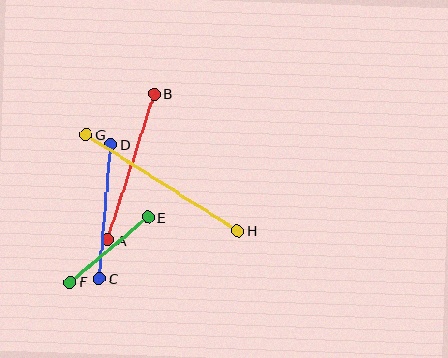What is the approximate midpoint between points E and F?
The midpoint is at approximately (109, 250) pixels.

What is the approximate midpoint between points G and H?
The midpoint is at approximately (162, 183) pixels.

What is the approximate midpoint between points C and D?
The midpoint is at approximately (105, 211) pixels.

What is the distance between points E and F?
The distance is approximately 101 pixels.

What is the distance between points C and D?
The distance is approximately 134 pixels.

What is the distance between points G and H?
The distance is approximately 180 pixels.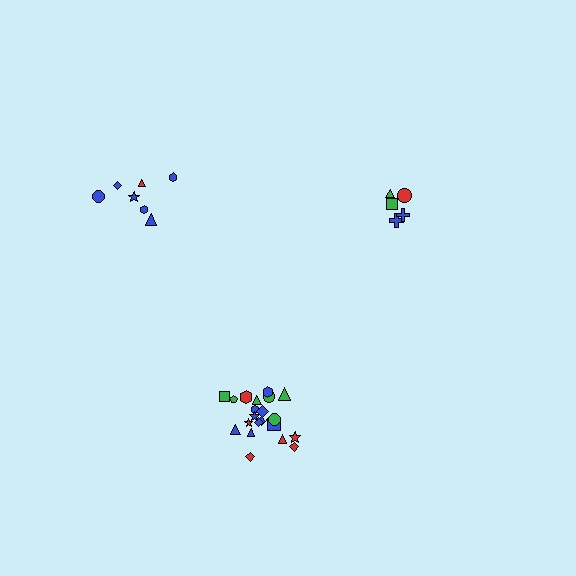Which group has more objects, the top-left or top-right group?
The top-left group.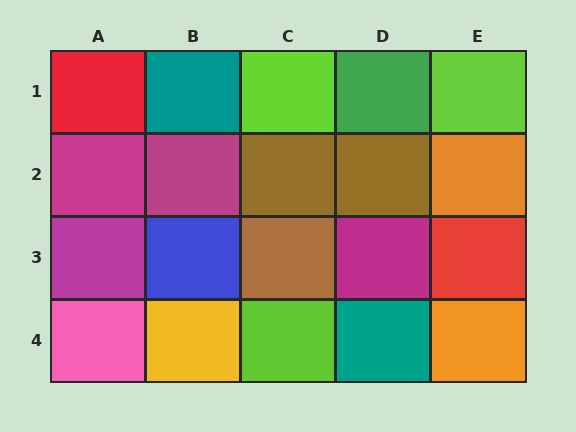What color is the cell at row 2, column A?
Magenta.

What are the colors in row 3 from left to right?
Magenta, blue, brown, magenta, red.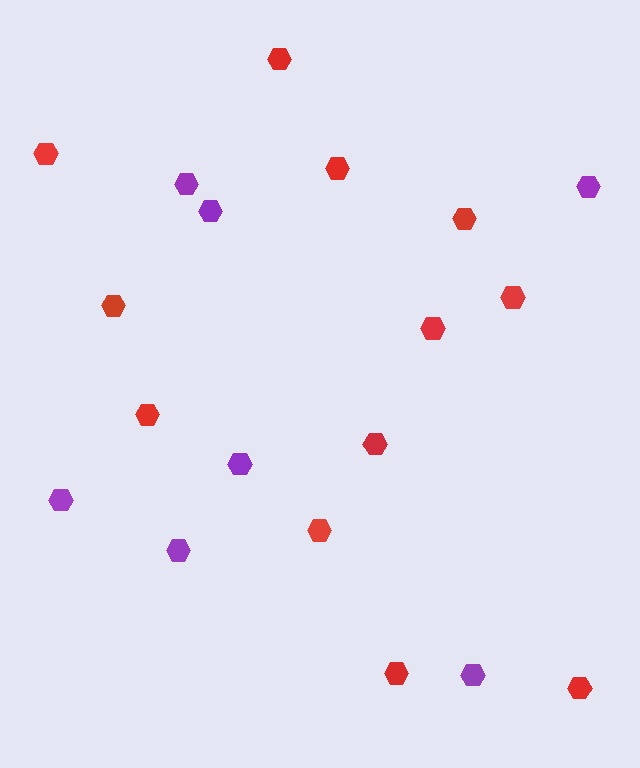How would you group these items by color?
There are 2 groups: one group of purple hexagons (7) and one group of red hexagons (12).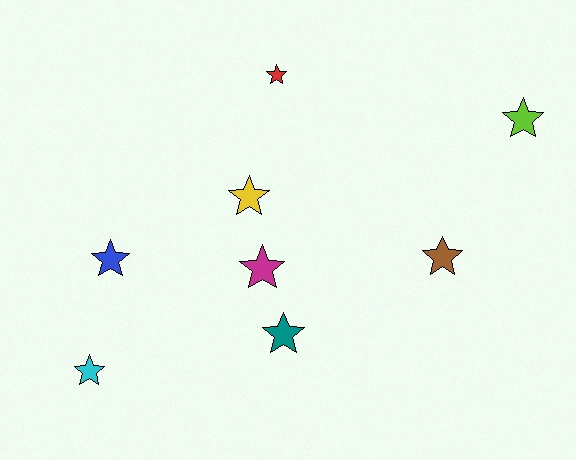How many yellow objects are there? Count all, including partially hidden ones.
There is 1 yellow object.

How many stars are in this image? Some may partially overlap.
There are 8 stars.